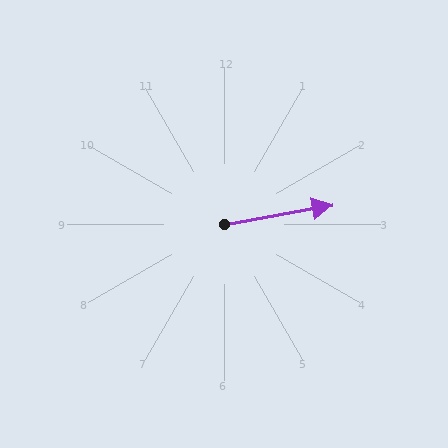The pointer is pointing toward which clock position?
Roughly 3 o'clock.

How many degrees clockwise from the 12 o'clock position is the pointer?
Approximately 80 degrees.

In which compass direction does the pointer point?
East.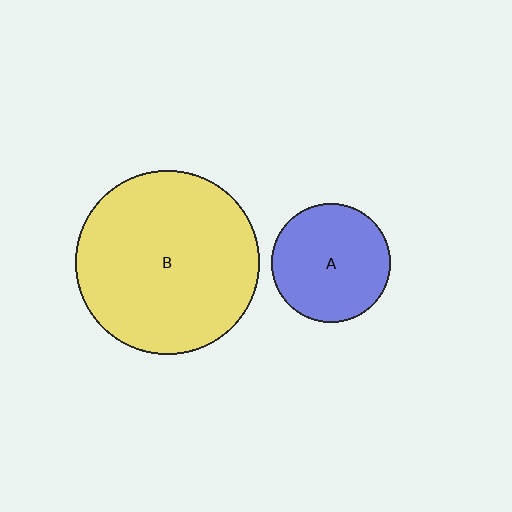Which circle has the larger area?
Circle B (yellow).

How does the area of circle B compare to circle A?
Approximately 2.4 times.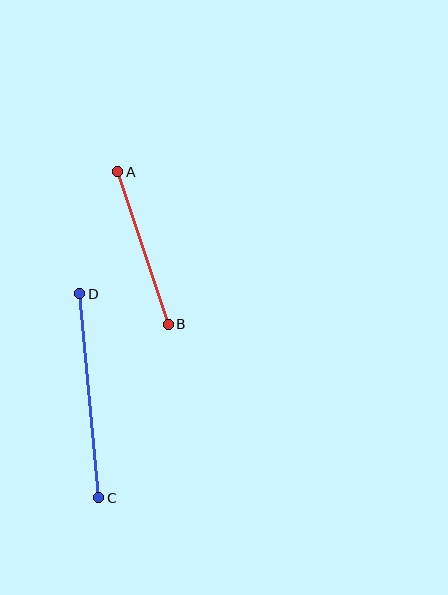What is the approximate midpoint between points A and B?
The midpoint is at approximately (143, 248) pixels.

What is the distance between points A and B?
The distance is approximately 161 pixels.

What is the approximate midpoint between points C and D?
The midpoint is at approximately (89, 396) pixels.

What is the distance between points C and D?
The distance is approximately 205 pixels.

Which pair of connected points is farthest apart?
Points C and D are farthest apart.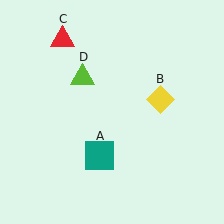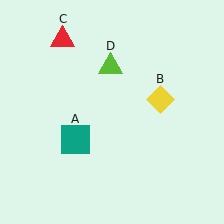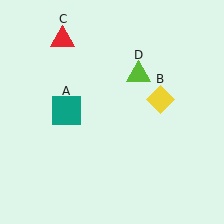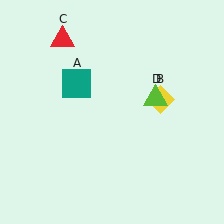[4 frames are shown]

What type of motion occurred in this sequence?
The teal square (object A), lime triangle (object D) rotated clockwise around the center of the scene.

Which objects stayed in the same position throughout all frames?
Yellow diamond (object B) and red triangle (object C) remained stationary.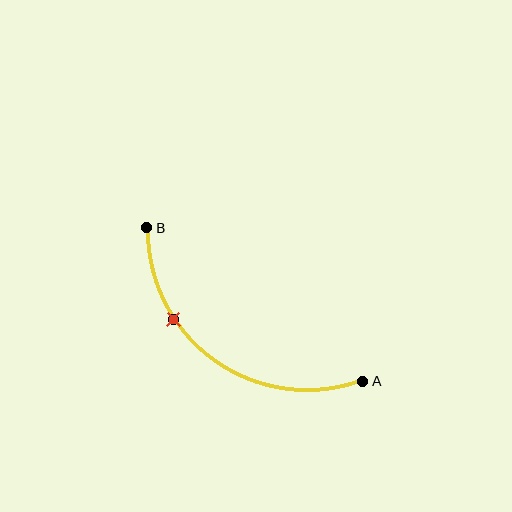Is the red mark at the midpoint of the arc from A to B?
No. The red mark lies on the arc but is closer to endpoint B. The arc midpoint would be at the point on the curve equidistant along the arc from both A and B.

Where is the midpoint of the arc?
The arc midpoint is the point on the curve farthest from the straight line joining A and B. It sits below and to the left of that line.